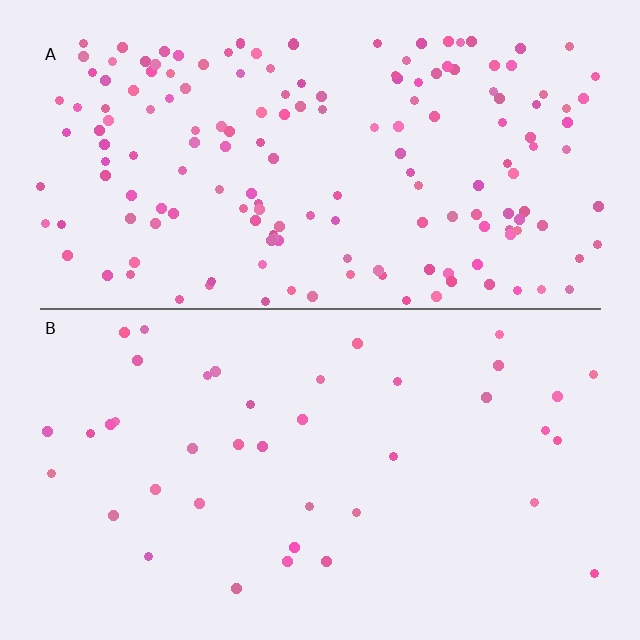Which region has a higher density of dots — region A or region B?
A (the top).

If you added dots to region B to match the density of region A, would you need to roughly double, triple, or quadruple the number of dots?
Approximately quadruple.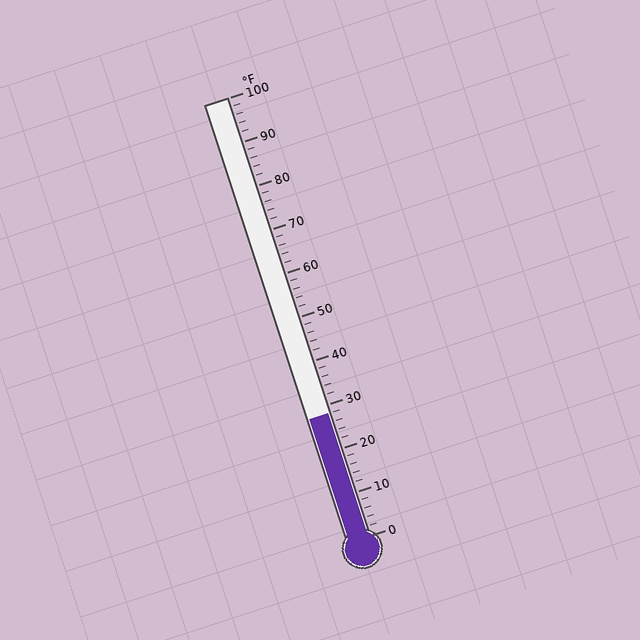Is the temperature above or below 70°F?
The temperature is below 70°F.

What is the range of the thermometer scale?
The thermometer scale ranges from 0°F to 100°F.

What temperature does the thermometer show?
The thermometer shows approximately 28°F.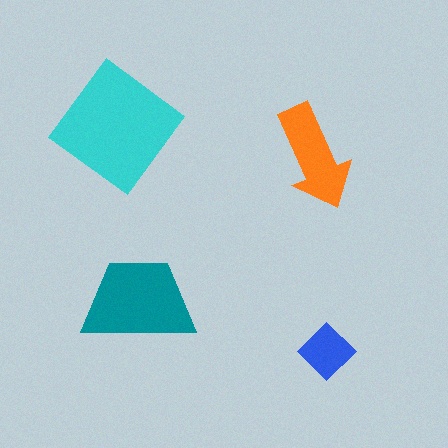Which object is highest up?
The cyan diamond is topmost.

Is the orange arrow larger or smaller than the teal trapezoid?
Smaller.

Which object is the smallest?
The blue diamond.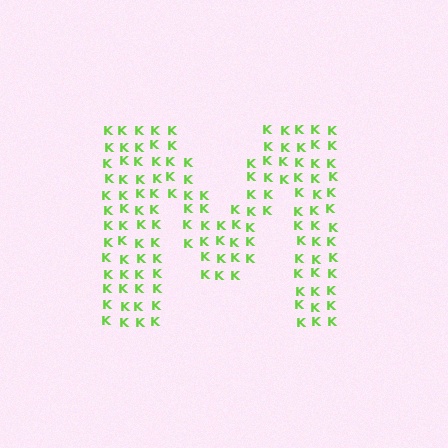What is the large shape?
The large shape is the letter M.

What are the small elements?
The small elements are letter K's.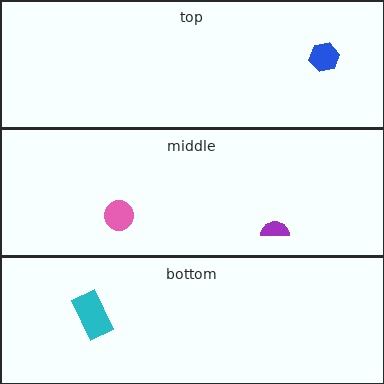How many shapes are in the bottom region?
1.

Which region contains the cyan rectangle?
The bottom region.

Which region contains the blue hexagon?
The top region.